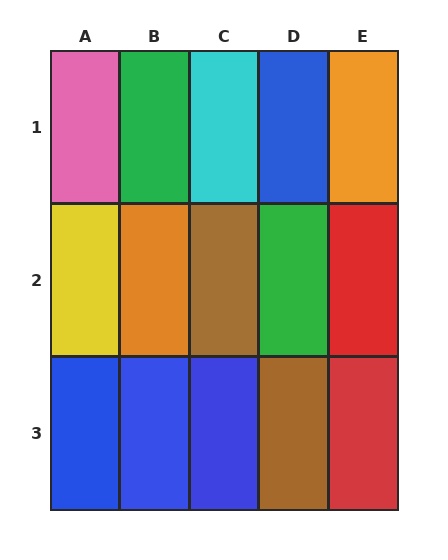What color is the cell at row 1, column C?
Cyan.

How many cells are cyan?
1 cell is cyan.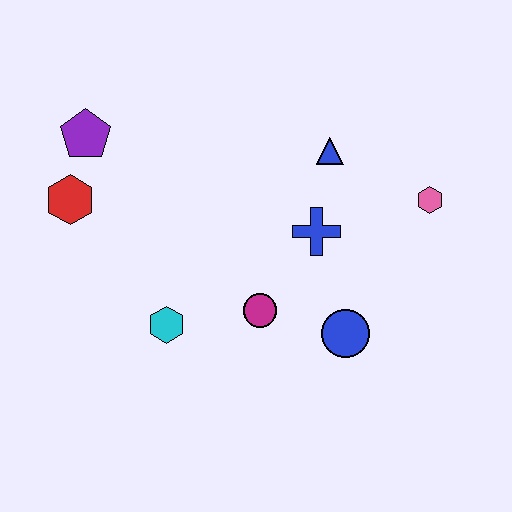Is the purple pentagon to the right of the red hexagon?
Yes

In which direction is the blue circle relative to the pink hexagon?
The blue circle is below the pink hexagon.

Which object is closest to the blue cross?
The blue triangle is closest to the blue cross.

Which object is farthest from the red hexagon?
The pink hexagon is farthest from the red hexagon.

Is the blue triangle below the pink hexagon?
No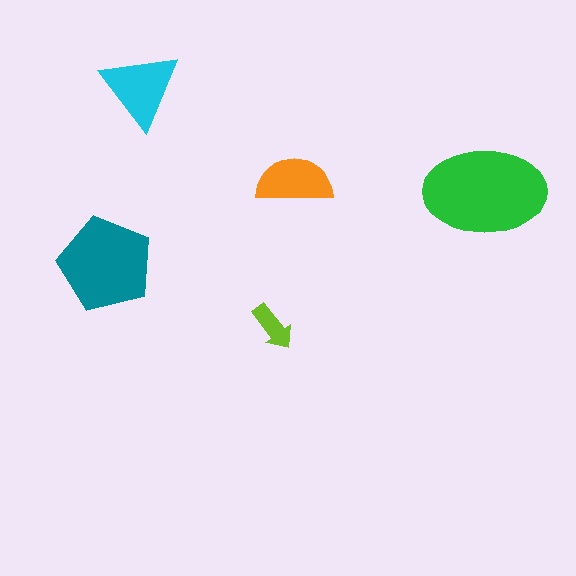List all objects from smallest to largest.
The lime arrow, the orange semicircle, the cyan triangle, the teal pentagon, the green ellipse.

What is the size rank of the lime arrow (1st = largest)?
5th.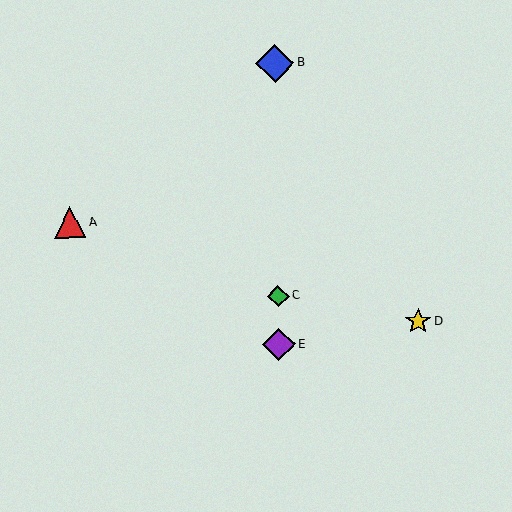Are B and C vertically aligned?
Yes, both are at x≈275.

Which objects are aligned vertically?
Objects B, C, E are aligned vertically.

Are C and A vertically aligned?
No, C is at x≈278 and A is at x≈70.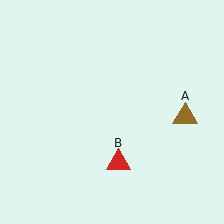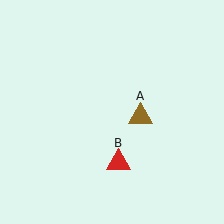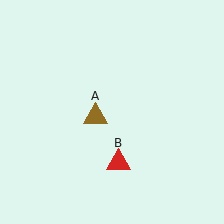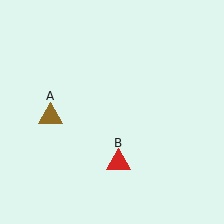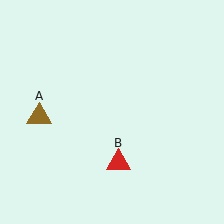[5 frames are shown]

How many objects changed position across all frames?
1 object changed position: brown triangle (object A).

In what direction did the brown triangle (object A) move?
The brown triangle (object A) moved left.